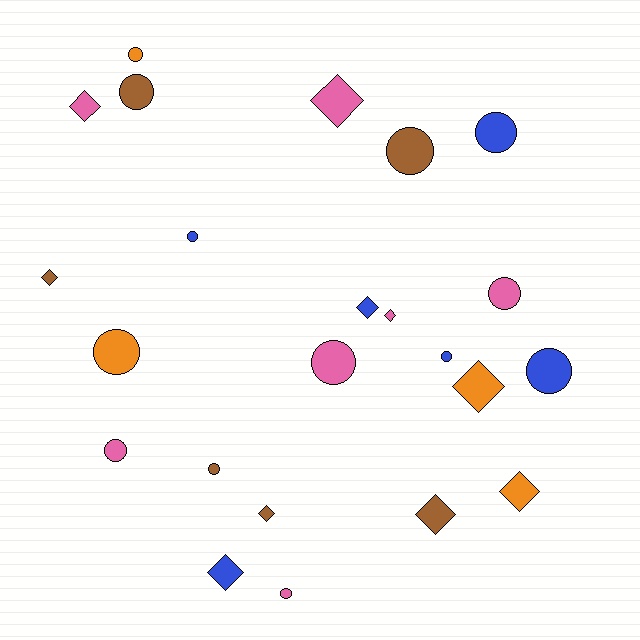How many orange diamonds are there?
There are 2 orange diamonds.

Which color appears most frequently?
Pink, with 7 objects.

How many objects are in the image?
There are 23 objects.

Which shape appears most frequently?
Circle, with 13 objects.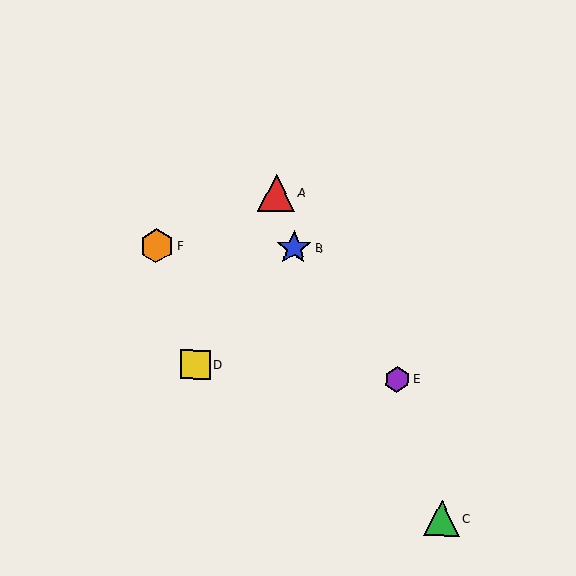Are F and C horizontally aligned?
No, F is at y≈246 and C is at y≈518.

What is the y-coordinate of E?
Object E is at y≈379.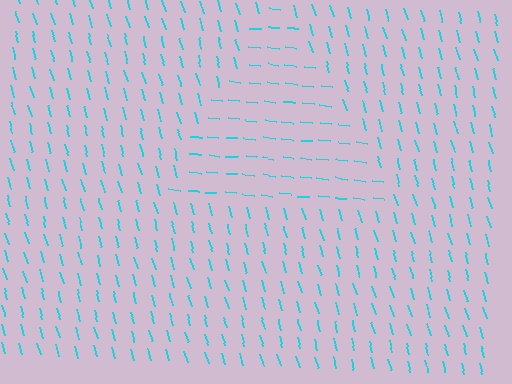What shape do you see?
I see a triangle.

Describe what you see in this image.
The image is filled with small cyan line segments. A triangle region in the image has lines oriented differently from the surrounding lines, creating a visible texture boundary.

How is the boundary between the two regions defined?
The boundary is defined purely by a change in line orientation (approximately 68 degrees difference). All lines are the same color and thickness.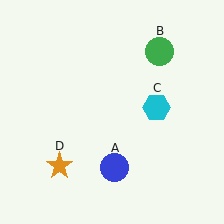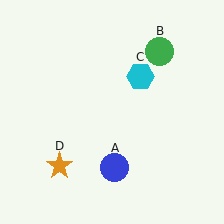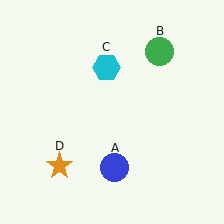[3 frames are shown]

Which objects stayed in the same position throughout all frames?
Blue circle (object A) and green circle (object B) and orange star (object D) remained stationary.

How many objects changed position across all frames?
1 object changed position: cyan hexagon (object C).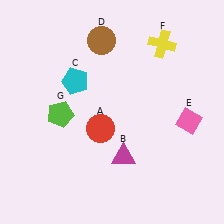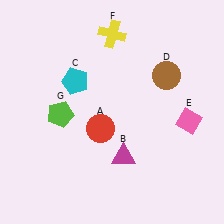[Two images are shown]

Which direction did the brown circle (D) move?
The brown circle (D) moved right.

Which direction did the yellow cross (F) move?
The yellow cross (F) moved left.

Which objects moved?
The objects that moved are: the brown circle (D), the yellow cross (F).